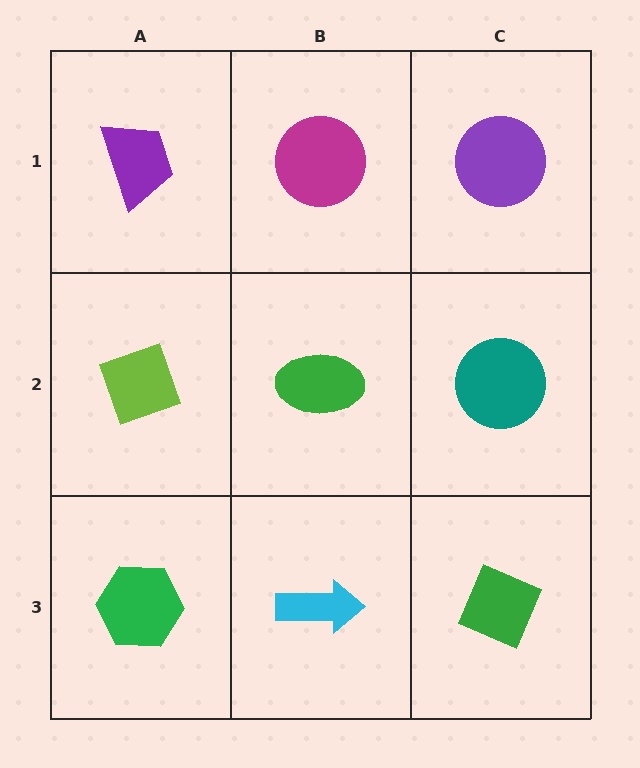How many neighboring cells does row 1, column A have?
2.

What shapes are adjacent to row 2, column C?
A purple circle (row 1, column C), a green diamond (row 3, column C), a green ellipse (row 2, column B).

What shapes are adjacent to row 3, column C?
A teal circle (row 2, column C), a cyan arrow (row 3, column B).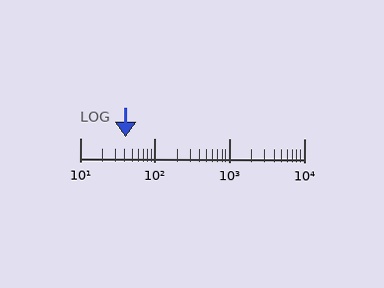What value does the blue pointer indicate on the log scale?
The pointer indicates approximately 41.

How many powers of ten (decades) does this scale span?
The scale spans 3 decades, from 10 to 10000.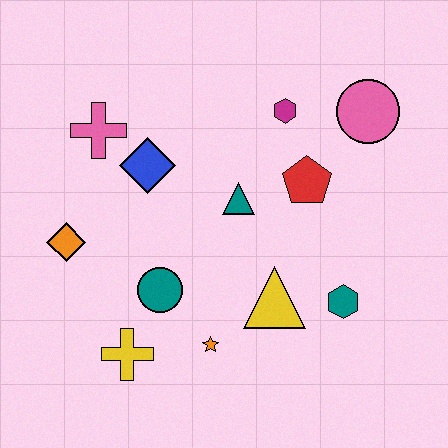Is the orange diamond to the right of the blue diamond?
No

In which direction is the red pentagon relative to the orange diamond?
The red pentagon is to the right of the orange diamond.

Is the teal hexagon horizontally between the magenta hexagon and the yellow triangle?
No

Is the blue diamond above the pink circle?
No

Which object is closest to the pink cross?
The blue diamond is closest to the pink cross.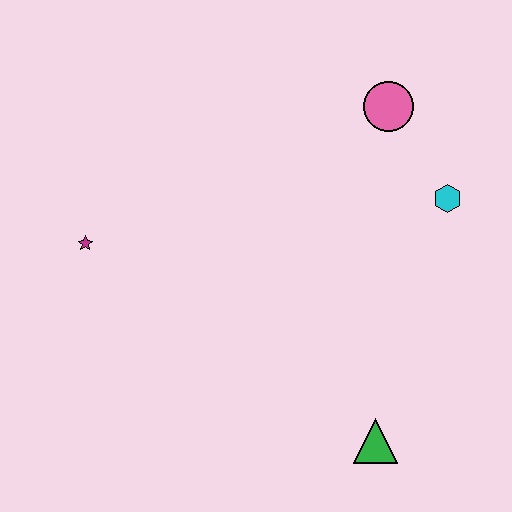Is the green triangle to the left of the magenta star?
No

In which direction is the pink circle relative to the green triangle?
The pink circle is above the green triangle.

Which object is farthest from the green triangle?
The magenta star is farthest from the green triangle.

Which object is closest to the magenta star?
The pink circle is closest to the magenta star.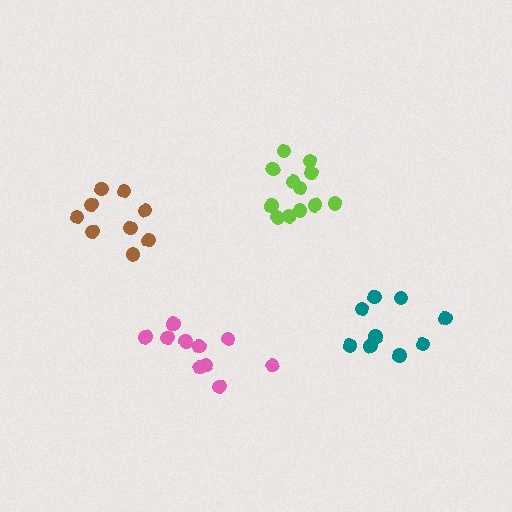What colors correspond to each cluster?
The clusters are colored: brown, teal, pink, lime.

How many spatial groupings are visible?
There are 4 spatial groupings.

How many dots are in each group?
Group 1: 9 dots, Group 2: 9 dots, Group 3: 10 dots, Group 4: 12 dots (40 total).